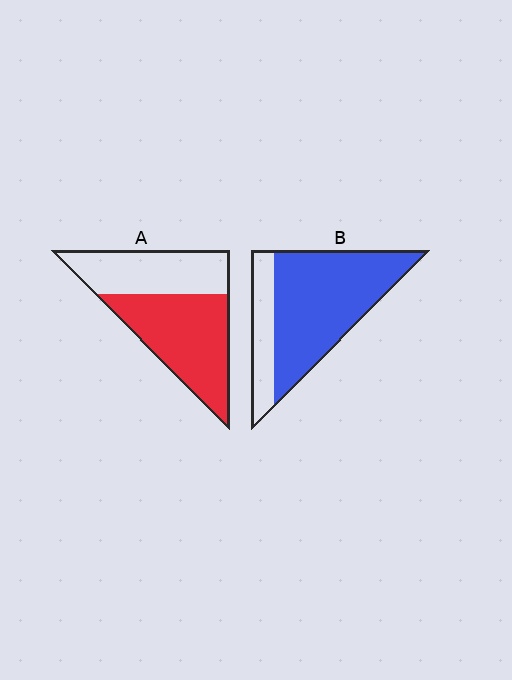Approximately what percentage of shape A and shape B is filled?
A is approximately 55% and B is approximately 75%.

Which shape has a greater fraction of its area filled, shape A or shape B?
Shape B.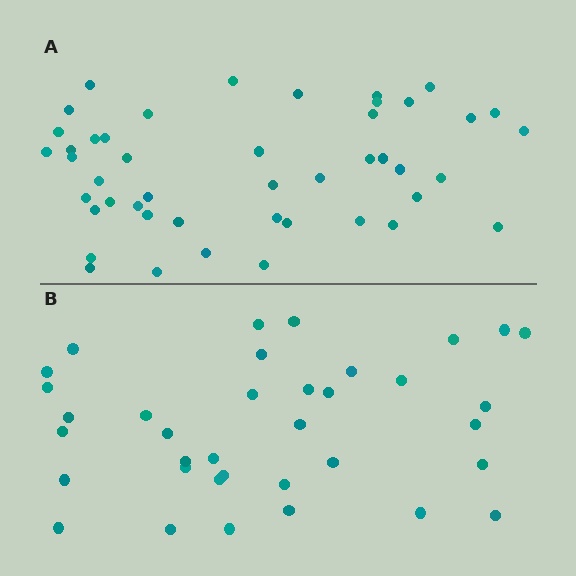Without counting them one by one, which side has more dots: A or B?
Region A (the top region) has more dots.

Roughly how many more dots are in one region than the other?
Region A has roughly 10 or so more dots than region B.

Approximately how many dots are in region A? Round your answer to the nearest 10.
About 50 dots. (The exact count is 46, which rounds to 50.)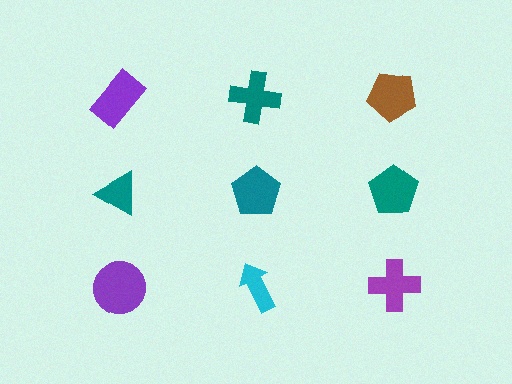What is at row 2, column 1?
A teal triangle.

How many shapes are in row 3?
3 shapes.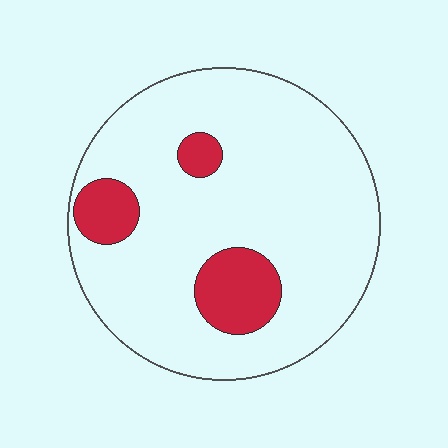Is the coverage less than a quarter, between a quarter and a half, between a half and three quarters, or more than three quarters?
Less than a quarter.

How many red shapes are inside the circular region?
3.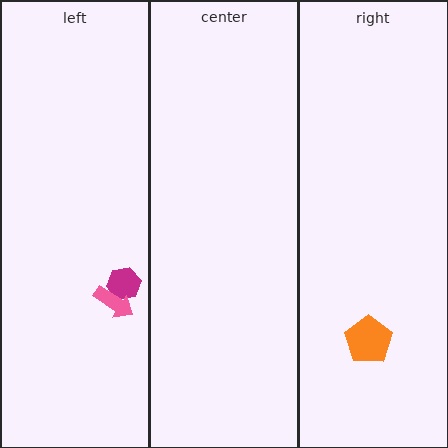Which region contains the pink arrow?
The left region.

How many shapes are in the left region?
2.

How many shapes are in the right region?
1.